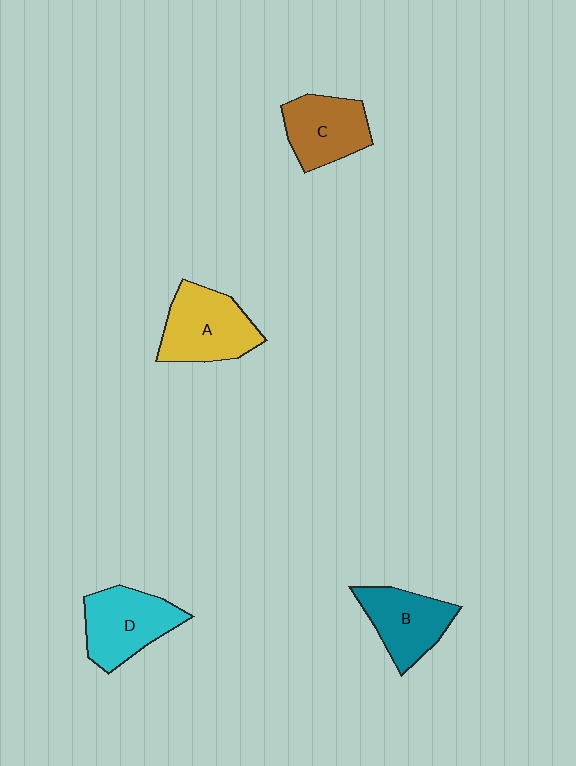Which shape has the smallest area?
Shape C (brown).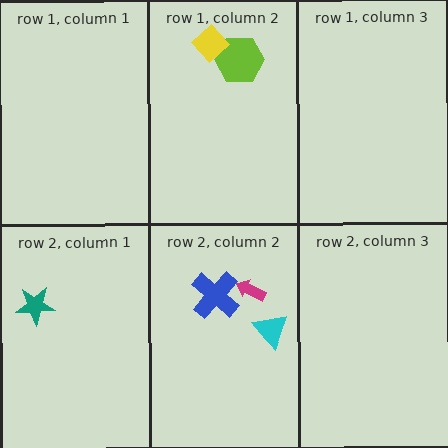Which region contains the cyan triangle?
The row 2, column 2 region.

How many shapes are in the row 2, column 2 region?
3.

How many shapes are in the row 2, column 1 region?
1.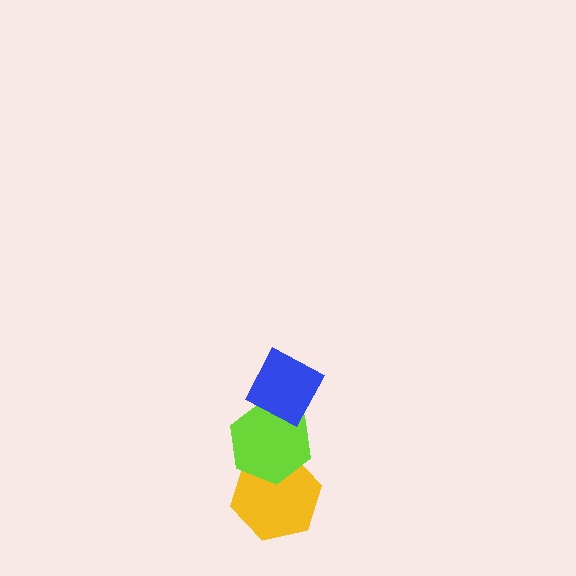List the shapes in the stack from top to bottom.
From top to bottom: the blue diamond, the lime hexagon, the yellow hexagon.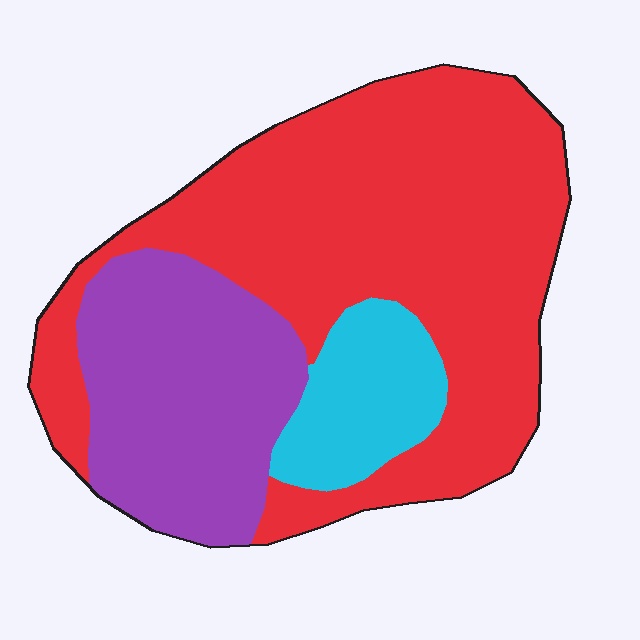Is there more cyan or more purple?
Purple.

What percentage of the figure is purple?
Purple covers 28% of the figure.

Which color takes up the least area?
Cyan, at roughly 10%.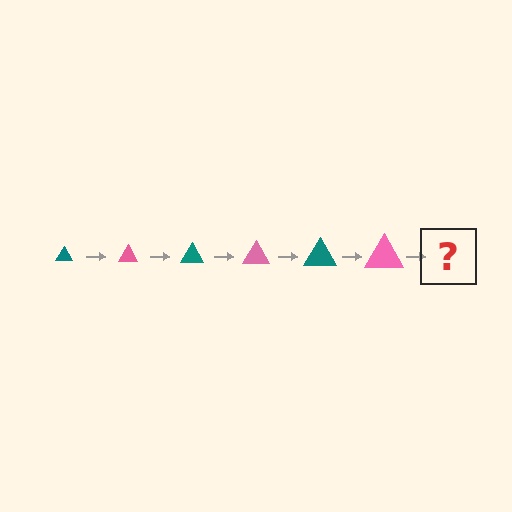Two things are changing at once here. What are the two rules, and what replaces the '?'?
The two rules are that the triangle grows larger each step and the color cycles through teal and pink. The '?' should be a teal triangle, larger than the previous one.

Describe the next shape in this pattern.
It should be a teal triangle, larger than the previous one.